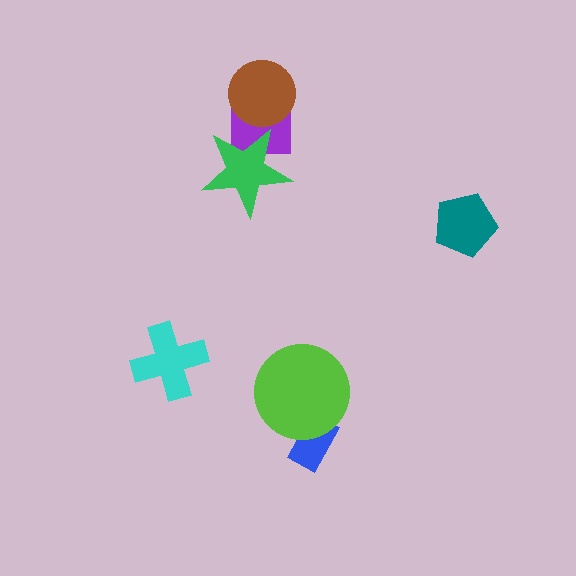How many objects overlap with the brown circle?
1 object overlaps with the brown circle.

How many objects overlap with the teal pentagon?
0 objects overlap with the teal pentagon.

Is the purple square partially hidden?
Yes, it is partially covered by another shape.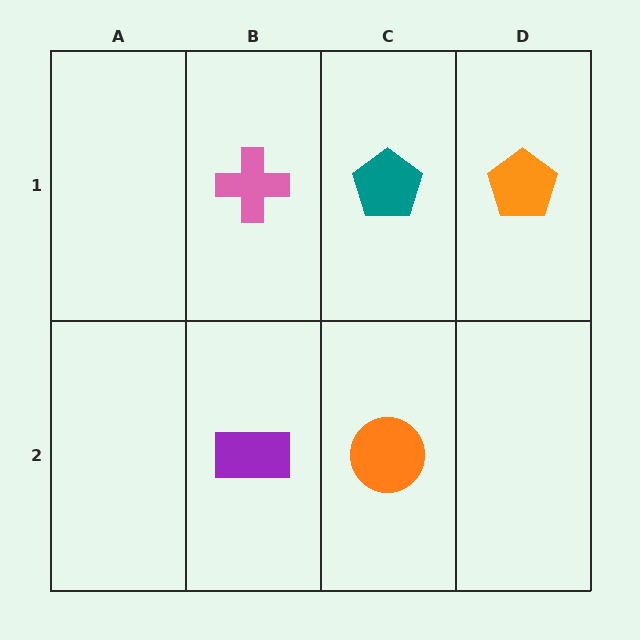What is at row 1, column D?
An orange pentagon.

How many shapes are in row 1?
3 shapes.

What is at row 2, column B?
A purple rectangle.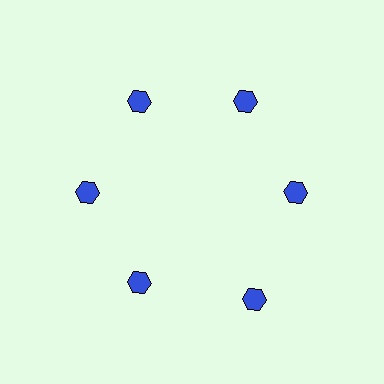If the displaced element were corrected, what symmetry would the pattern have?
It would have 6-fold rotational symmetry — the pattern would map onto itself every 60 degrees.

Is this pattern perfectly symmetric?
No. The 6 blue hexagons are arranged in a ring, but one element near the 5 o'clock position is pushed outward from the center, breaking the 6-fold rotational symmetry.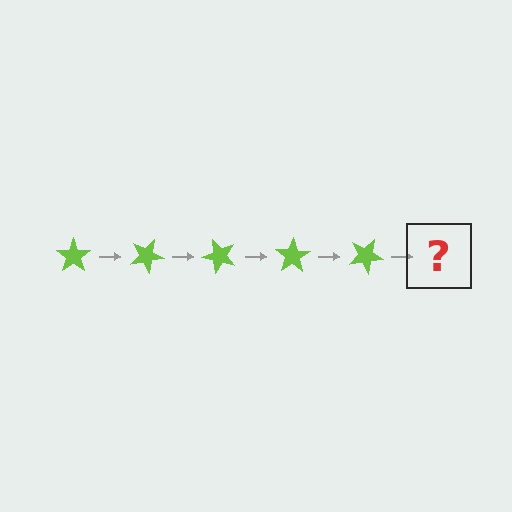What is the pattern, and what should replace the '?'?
The pattern is that the star rotates 25 degrees each step. The '?' should be a lime star rotated 125 degrees.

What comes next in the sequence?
The next element should be a lime star rotated 125 degrees.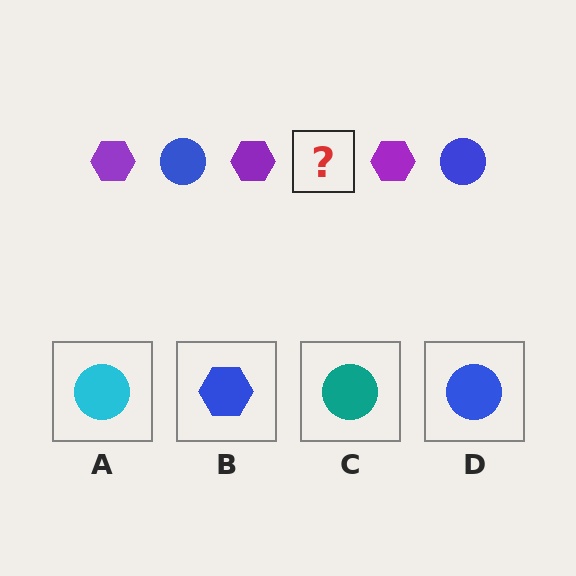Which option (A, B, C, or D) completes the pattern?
D.